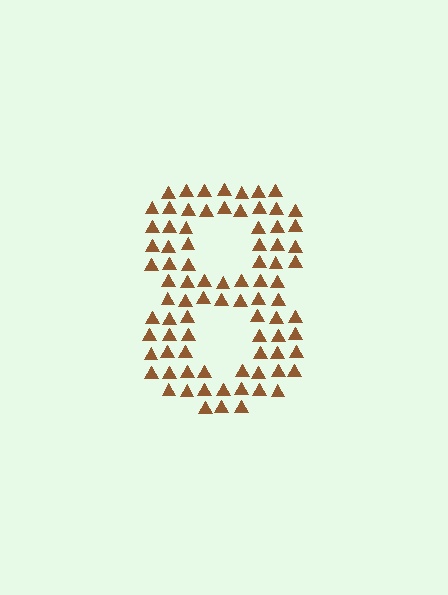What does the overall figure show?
The overall figure shows the digit 8.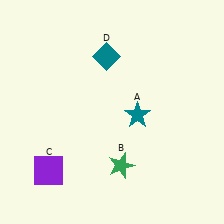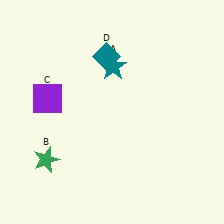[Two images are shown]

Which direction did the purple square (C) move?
The purple square (C) moved up.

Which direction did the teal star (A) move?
The teal star (A) moved up.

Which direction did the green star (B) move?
The green star (B) moved left.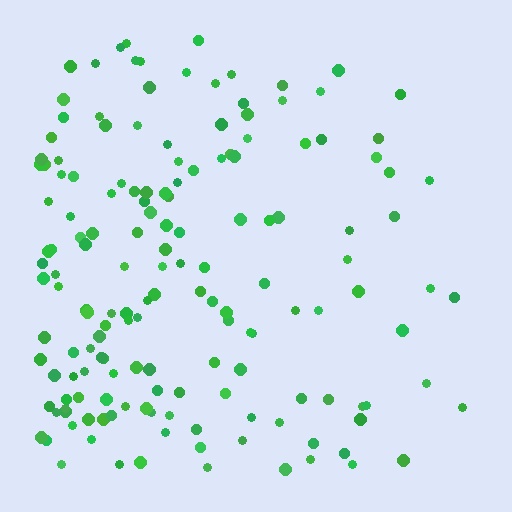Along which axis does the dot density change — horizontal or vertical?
Horizontal.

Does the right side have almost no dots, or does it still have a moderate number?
Still a moderate number, just noticeably fewer than the left.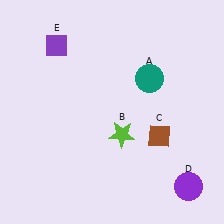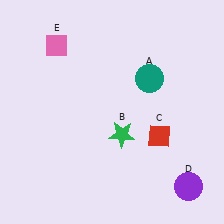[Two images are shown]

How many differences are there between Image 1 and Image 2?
There are 3 differences between the two images.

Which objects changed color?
B changed from lime to green. C changed from brown to red. E changed from purple to pink.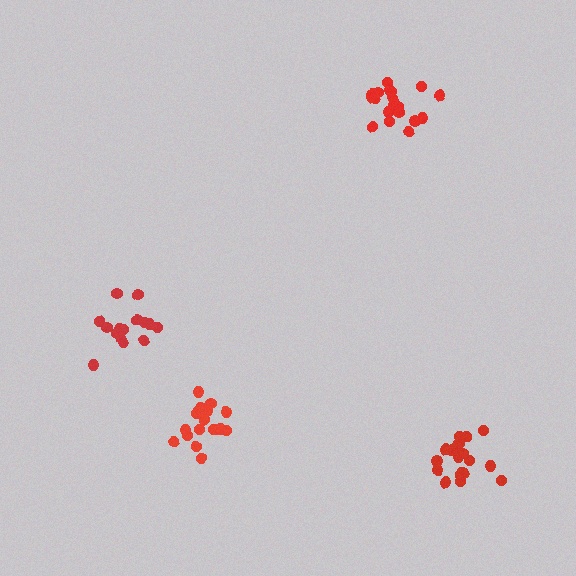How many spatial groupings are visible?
There are 4 spatial groupings.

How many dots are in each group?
Group 1: 15 dots, Group 2: 21 dots, Group 3: 18 dots, Group 4: 20 dots (74 total).